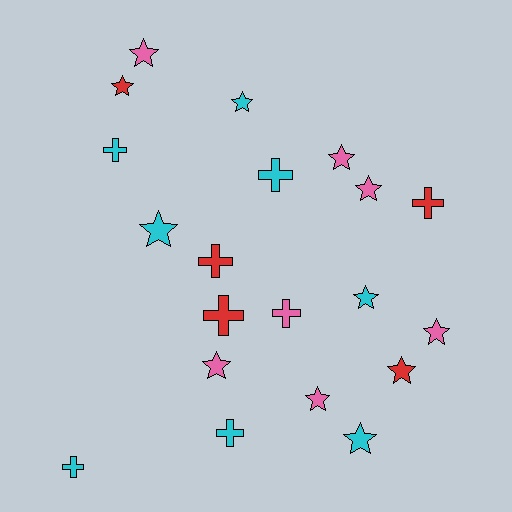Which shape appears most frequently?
Star, with 12 objects.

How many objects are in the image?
There are 20 objects.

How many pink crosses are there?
There is 1 pink cross.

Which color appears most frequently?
Cyan, with 8 objects.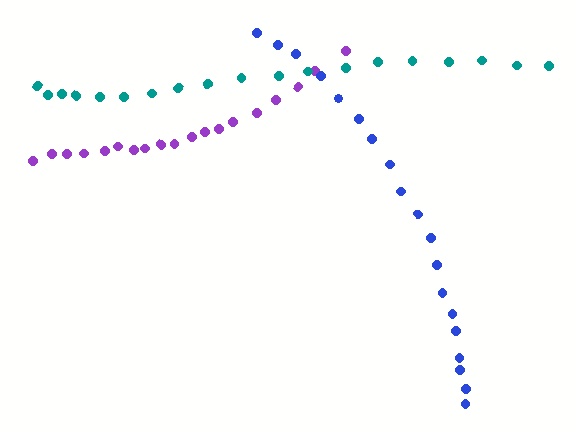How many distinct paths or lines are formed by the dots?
There are 3 distinct paths.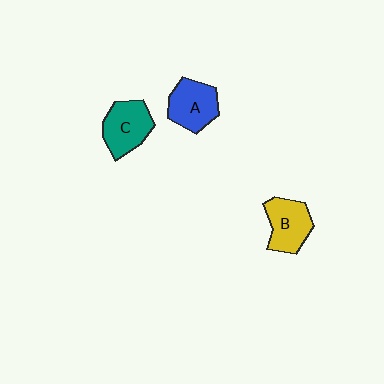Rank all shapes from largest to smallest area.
From largest to smallest: C (teal), A (blue), B (yellow).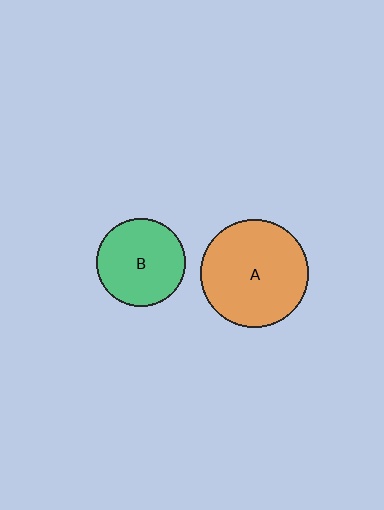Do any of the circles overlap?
No, none of the circles overlap.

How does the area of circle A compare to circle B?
Approximately 1.5 times.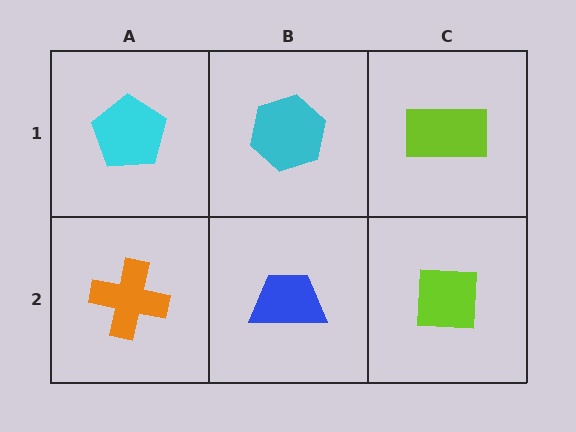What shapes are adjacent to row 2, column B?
A cyan hexagon (row 1, column B), an orange cross (row 2, column A), a lime square (row 2, column C).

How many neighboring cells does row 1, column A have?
2.